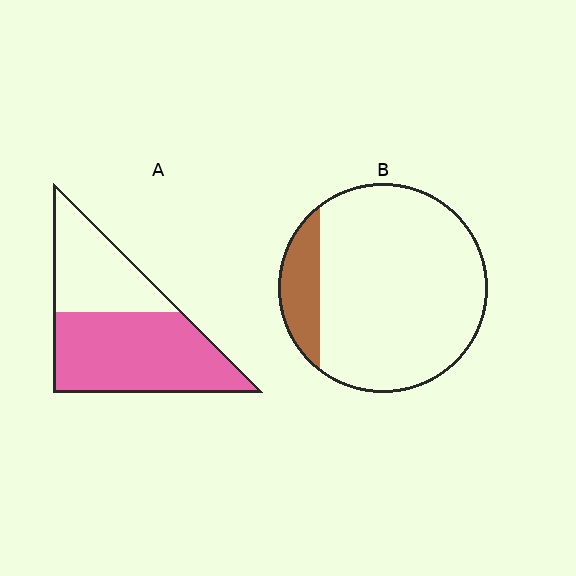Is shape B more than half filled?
No.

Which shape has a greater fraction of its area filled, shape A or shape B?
Shape A.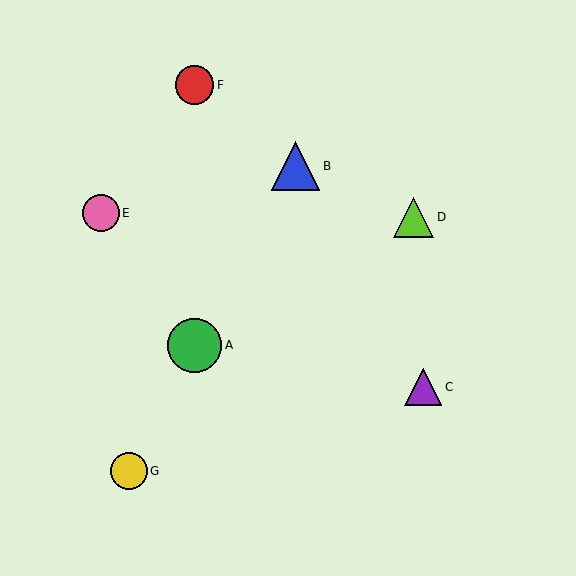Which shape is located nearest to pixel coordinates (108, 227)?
The pink circle (labeled E) at (101, 213) is nearest to that location.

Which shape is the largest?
The green circle (labeled A) is the largest.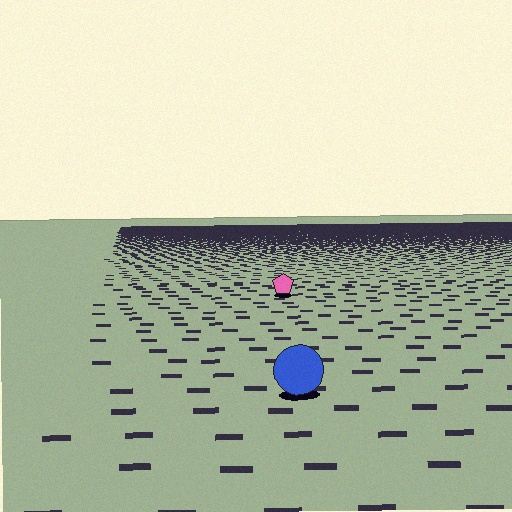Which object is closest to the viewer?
The blue circle is closest. The texture marks near it are larger and more spread out.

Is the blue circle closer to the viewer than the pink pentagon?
Yes. The blue circle is closer — you can tell from the texture gradient: the ground texture is coarser near it.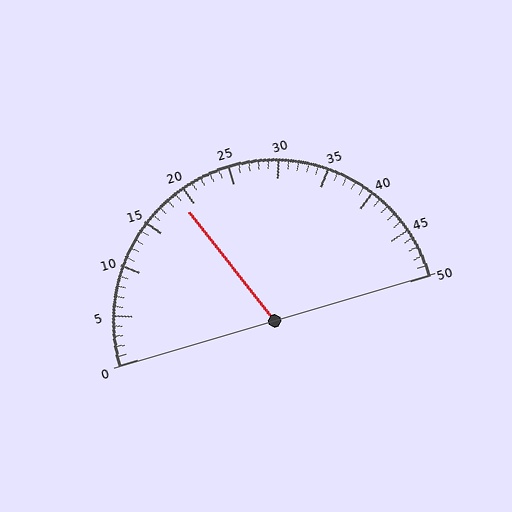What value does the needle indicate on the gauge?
The needle indicates approximately 19.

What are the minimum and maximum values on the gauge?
The gauge ranges from 0 to 50.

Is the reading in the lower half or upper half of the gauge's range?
The reading is in the lower half of the range (0 to 50).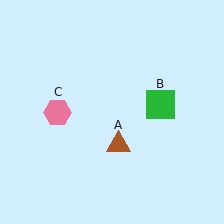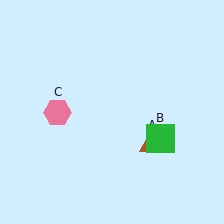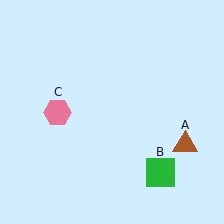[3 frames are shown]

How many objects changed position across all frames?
2 objects changed position: brown triangle (object A), green square (object B).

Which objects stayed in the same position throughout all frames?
Pink hexagon (object C) remained stationary.